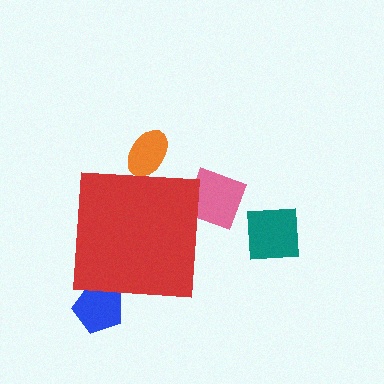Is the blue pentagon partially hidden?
Yes, the blue pentagon is partially hidden behind the red square.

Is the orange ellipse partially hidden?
Yes, the orange ellipse is partially hidden behind the red square.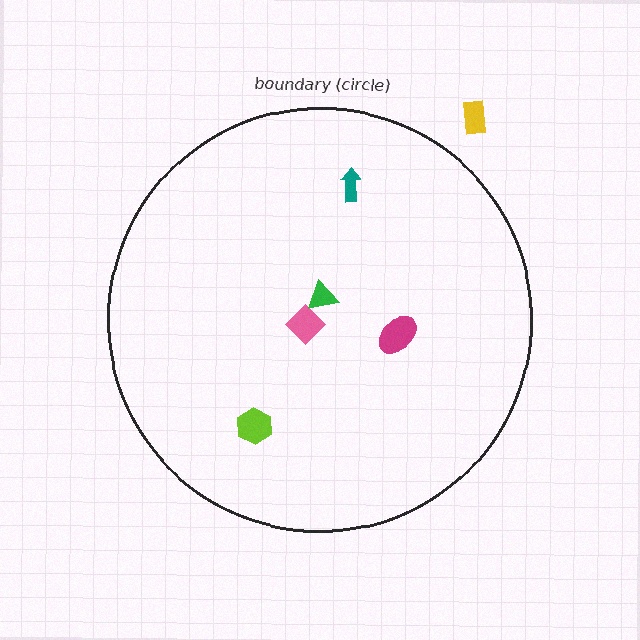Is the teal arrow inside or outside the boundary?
Inside.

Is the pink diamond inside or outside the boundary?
Inside.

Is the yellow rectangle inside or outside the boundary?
Outside.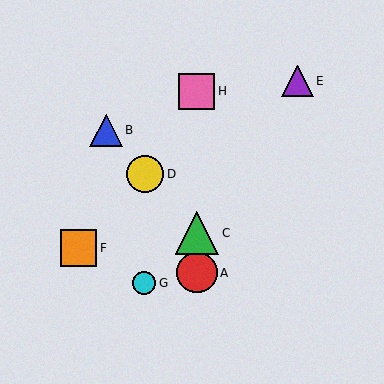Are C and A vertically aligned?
Yes, both are at x≈197.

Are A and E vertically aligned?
No, A is at x≈197 and E is at x≈298.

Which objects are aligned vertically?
Objects A, C, H are aligned vertically.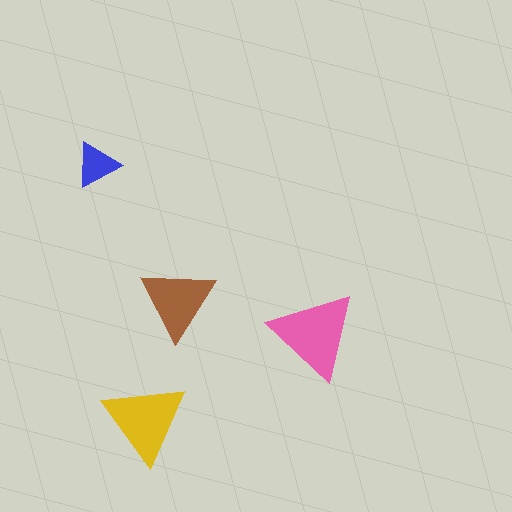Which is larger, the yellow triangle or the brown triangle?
The yellow one.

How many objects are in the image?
There are 4 objects in the image.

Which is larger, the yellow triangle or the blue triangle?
The yellow one.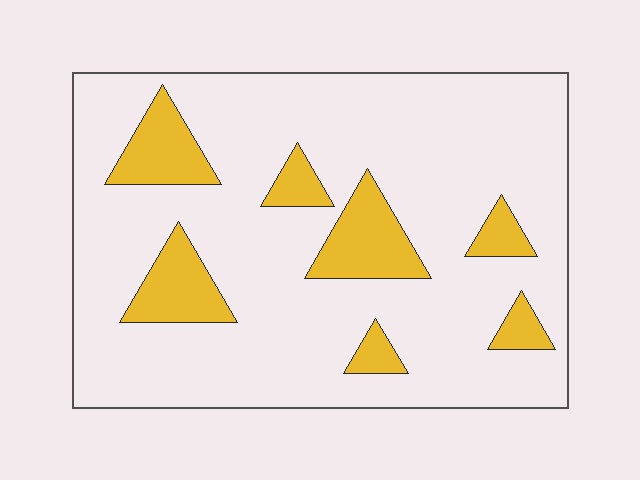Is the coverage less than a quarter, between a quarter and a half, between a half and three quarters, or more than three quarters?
Less than a quarter.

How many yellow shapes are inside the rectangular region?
7.